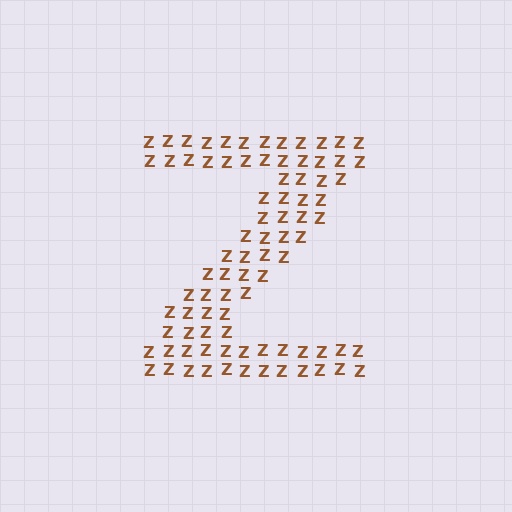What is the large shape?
The large shape is the letter Z.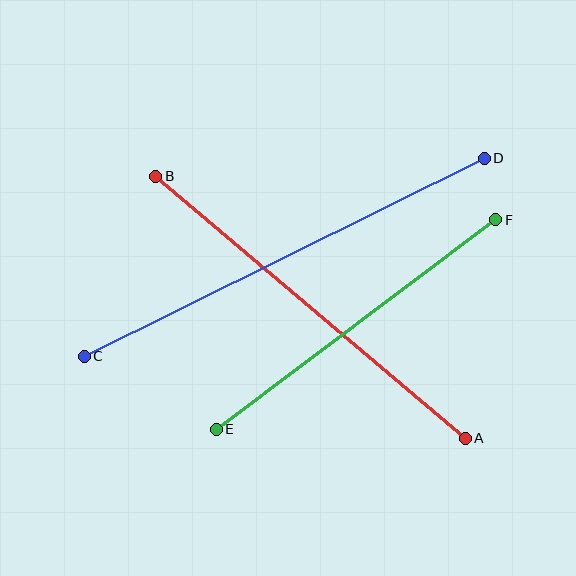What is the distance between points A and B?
The distance is approximately 406 pixels.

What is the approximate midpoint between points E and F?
The midpoint is at approximately (356, 324) pixels.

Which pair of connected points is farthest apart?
Points C and D are farthest apart.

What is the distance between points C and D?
The distance is approximately 446 pixels.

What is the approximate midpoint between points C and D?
The midpoint is at approximately (284, 257) pixels.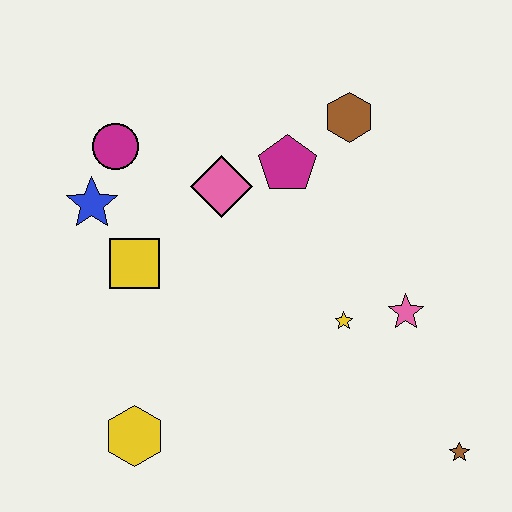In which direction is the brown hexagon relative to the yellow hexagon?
The brown hexagon is above the yellow hexagon.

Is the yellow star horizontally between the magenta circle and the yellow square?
No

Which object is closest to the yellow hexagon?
The yellow square is closest to the yellow hexagon.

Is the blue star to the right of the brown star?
No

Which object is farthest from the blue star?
The brown star is farthest from the blue star.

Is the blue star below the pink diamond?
Yes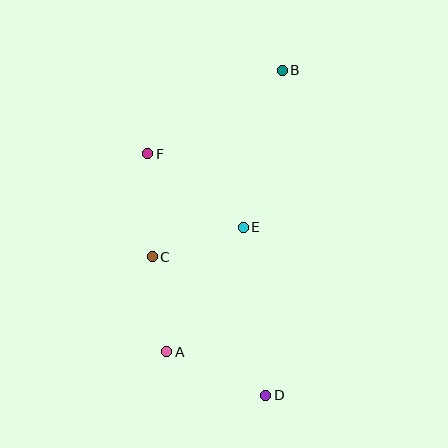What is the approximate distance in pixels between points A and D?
The distance between A and D is approximately 108 pixels.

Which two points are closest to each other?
Points C and E are closest to each other.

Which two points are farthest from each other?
Points B and D are farthest from each other.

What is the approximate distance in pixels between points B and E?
The distance between B and E is approximately 162 pixels.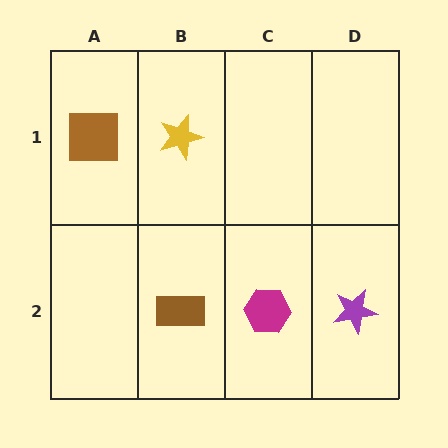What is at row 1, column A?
A brown square.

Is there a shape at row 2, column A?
No, that cell is empty.